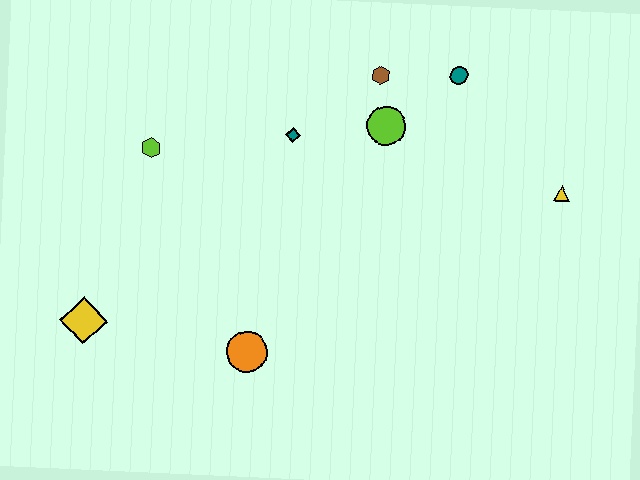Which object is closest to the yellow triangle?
The teal circle is closest to the yellow triangle.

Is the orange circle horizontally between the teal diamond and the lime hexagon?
Yes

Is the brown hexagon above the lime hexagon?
Yes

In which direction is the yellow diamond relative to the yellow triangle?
The yellow diamond is to the left of the yellow triangle.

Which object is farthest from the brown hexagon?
The yellow diamond is farthest from the brown hexagon.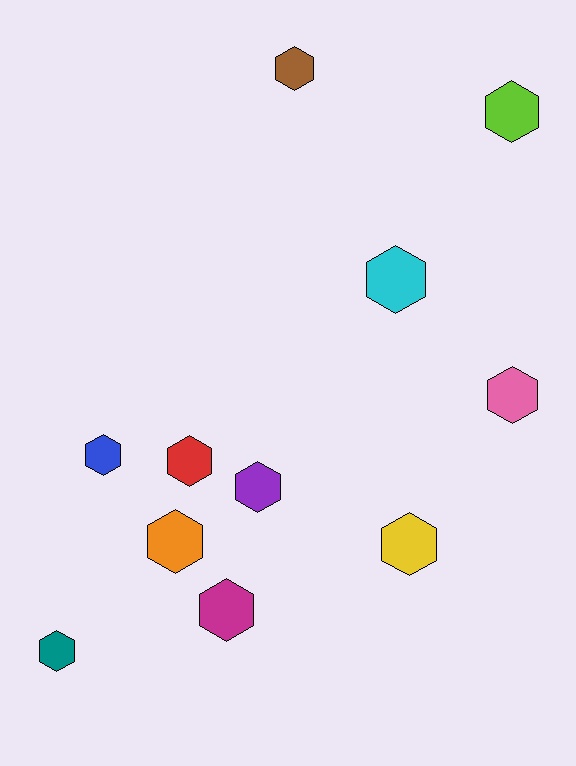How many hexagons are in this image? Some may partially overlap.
There are 11 hexagons.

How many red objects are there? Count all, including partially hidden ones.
There is 1 red object.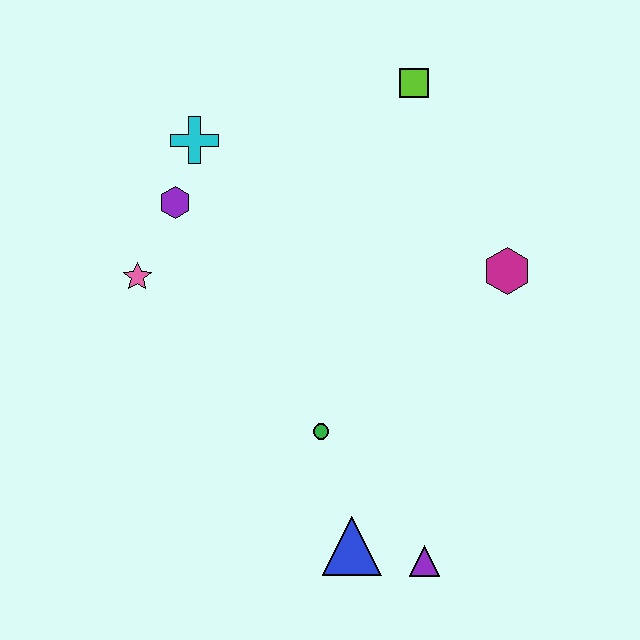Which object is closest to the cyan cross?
The purple hexagon is closest to the cyan cross.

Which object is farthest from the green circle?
The lime square is farthest from the green circle.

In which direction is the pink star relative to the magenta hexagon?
The pink star is to the left of the magenta hexagon.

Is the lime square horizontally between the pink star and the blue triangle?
No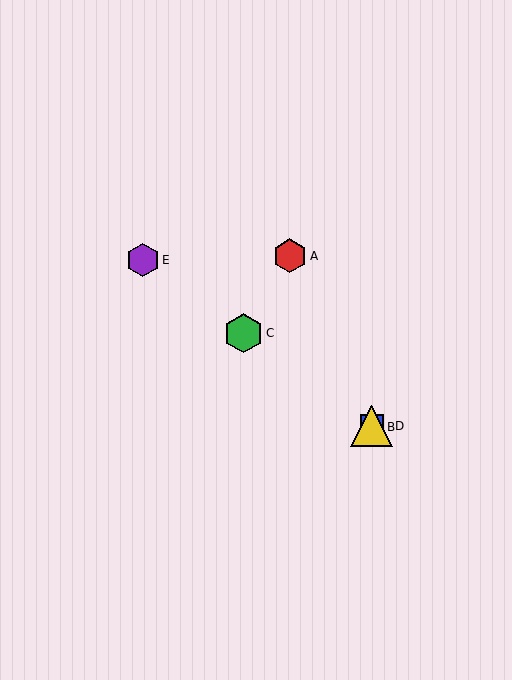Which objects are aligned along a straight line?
Objects B, C, D, E are aligned along a straight line.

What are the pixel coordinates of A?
Object A is at (290, 256).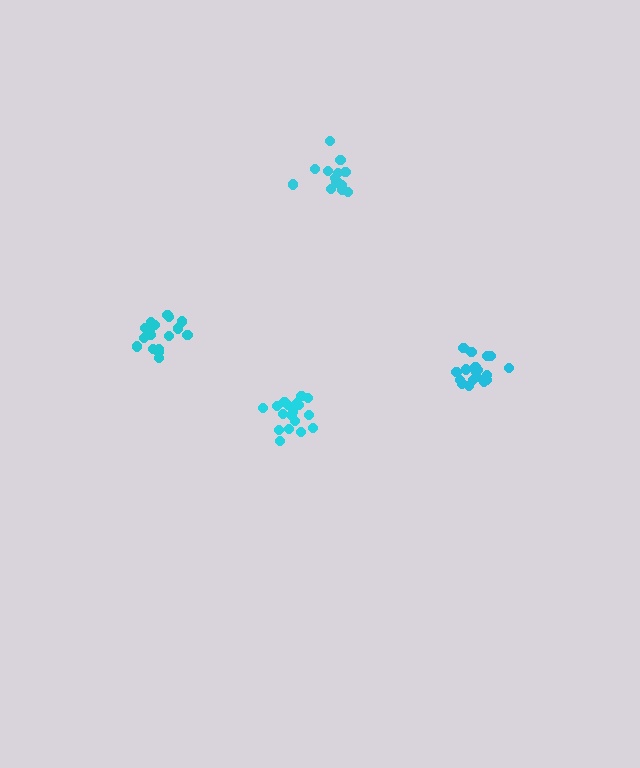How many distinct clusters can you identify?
There are 4 distinct clusters.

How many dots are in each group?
Group 1: 19 dots, Group 2: 19 dots, Group 3: 18 dots, Group 4: 14 dots (70 total).